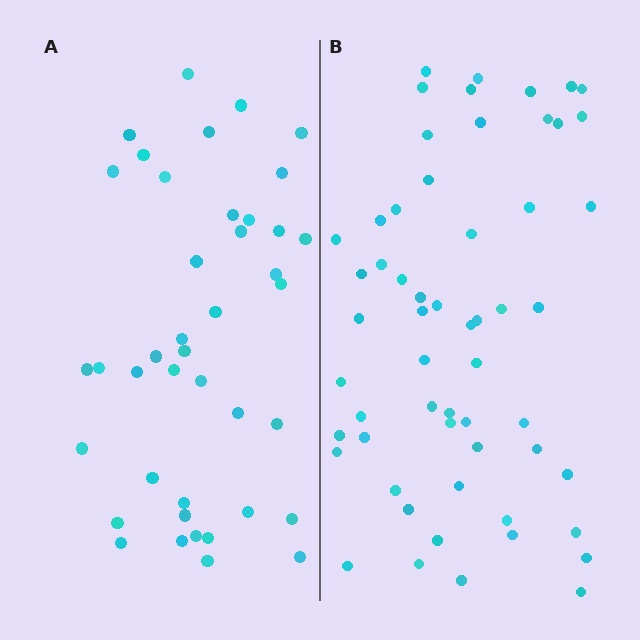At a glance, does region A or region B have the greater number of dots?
Region B (the right region) has more dots.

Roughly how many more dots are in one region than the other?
Region B has approximately 15 more dots than region A.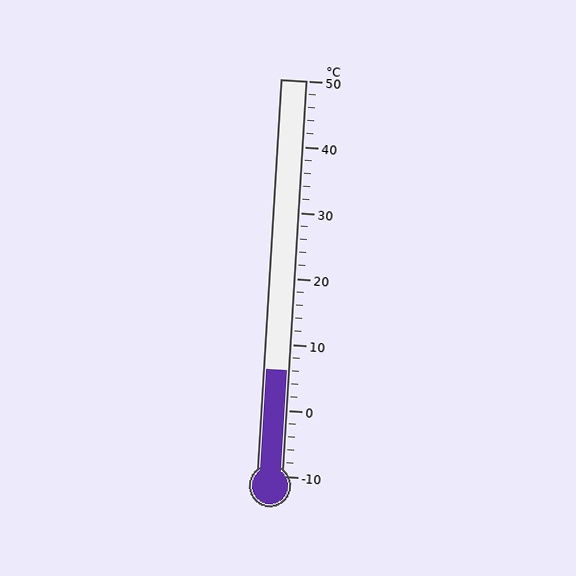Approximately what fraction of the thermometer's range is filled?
The thermometer is filled to approximately 25% of its range.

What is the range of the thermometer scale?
The thermometer scale ranges from -10°C to 50°C.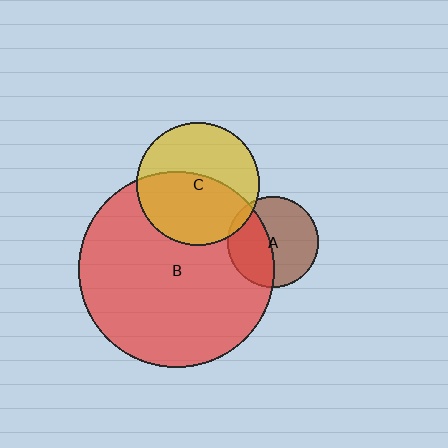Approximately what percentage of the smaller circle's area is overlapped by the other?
Approximately 55%.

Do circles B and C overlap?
Yes.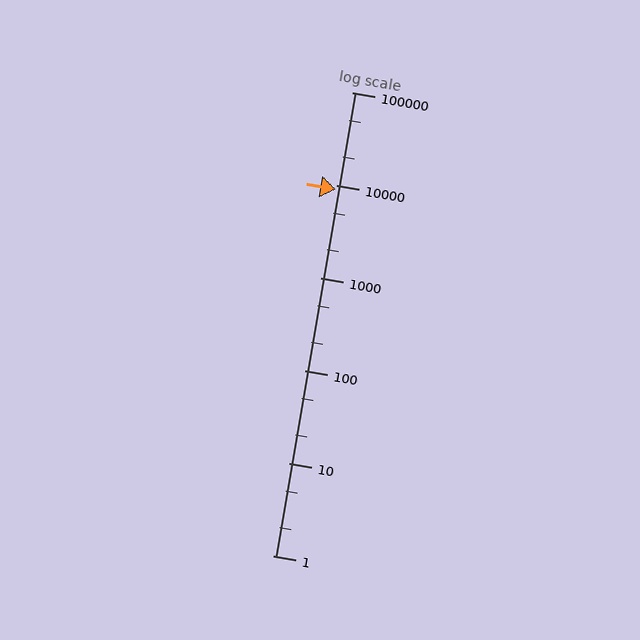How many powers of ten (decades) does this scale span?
The scale spans 5 decades, from 1 to 100000.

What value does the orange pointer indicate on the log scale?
The pointer indicates approximately 9000.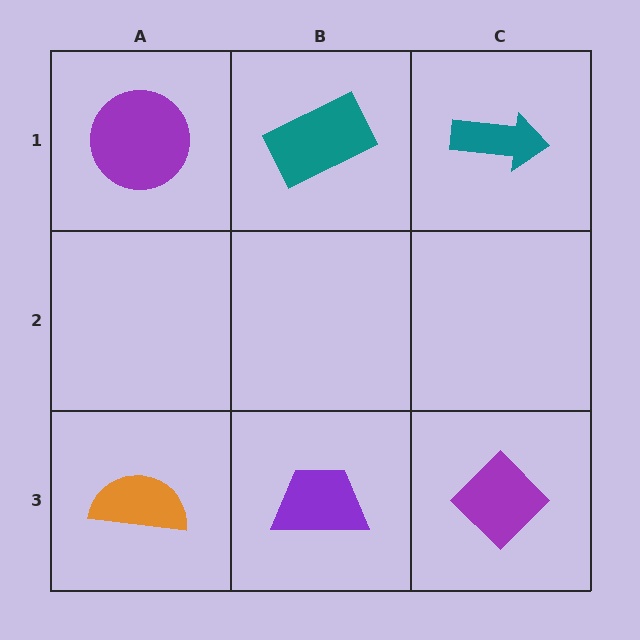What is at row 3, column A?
An orange semicircle.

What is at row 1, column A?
A purple circle.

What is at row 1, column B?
A teal rectangle.